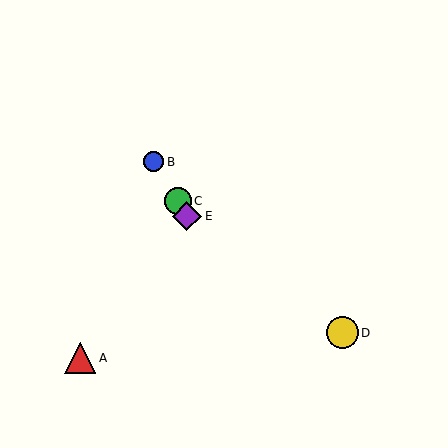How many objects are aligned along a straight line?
3 objects (B, C, E) are aligned along a straight line.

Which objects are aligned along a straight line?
Objects B, C, E are aligned along a straight line.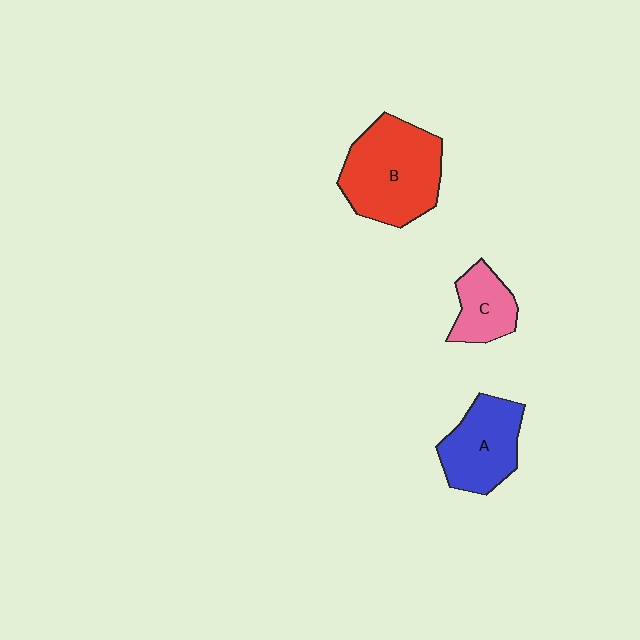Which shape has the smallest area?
Shape C (pink).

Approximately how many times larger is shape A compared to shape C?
Approximately 1.5 times.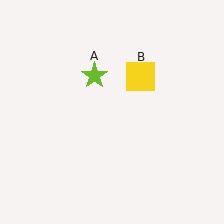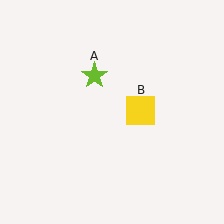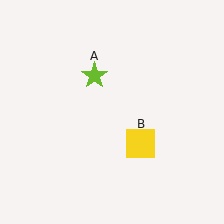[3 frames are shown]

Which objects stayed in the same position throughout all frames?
Lime star (object A) remained stationary.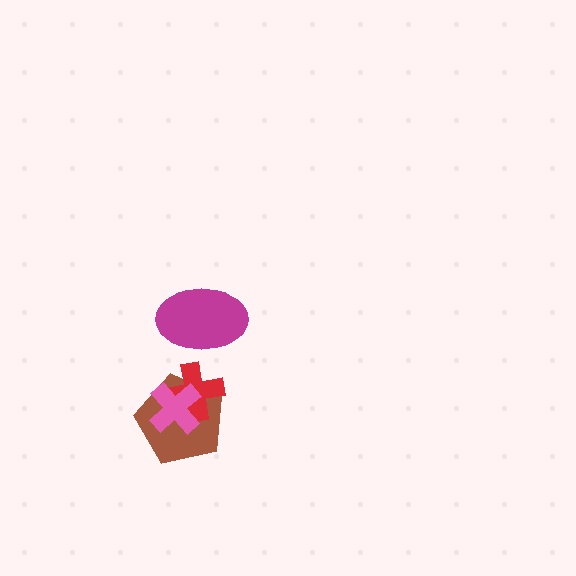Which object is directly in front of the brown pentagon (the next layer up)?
The red cross is directly in front of the brown pentagon.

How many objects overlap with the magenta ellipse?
0 objects overlap with the magenta ellipse.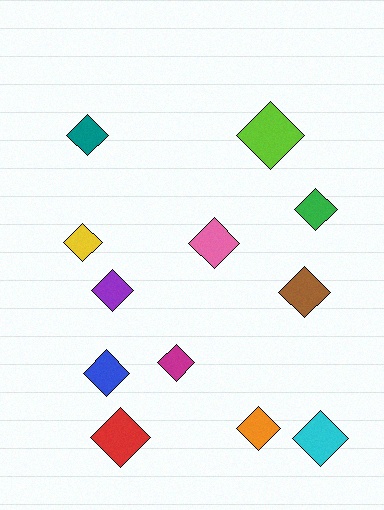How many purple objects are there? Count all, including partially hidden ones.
There is 1 purple object.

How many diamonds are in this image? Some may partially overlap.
There are 12 diamonds.